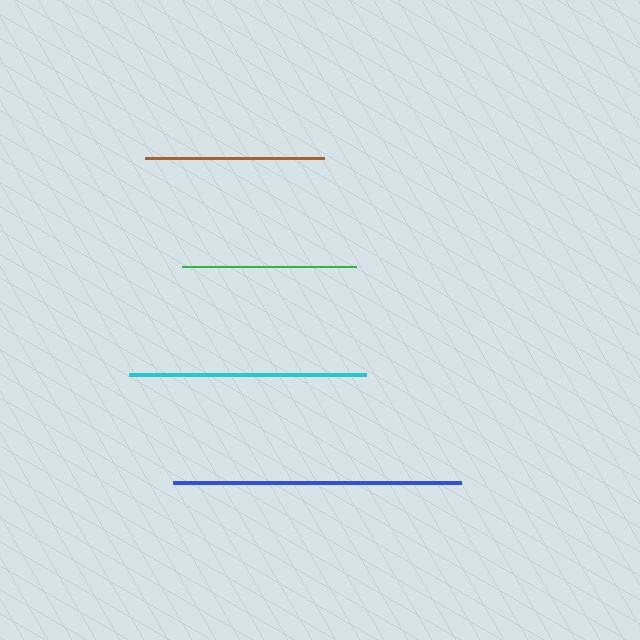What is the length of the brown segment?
The brown segment is approximately 178 pixels long.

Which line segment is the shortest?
The green line is the shortest at approximately 174 pixels.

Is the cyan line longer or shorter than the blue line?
The blue line is longer than the cyan line.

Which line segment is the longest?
The blue line is the longest at approximately 288 pixels.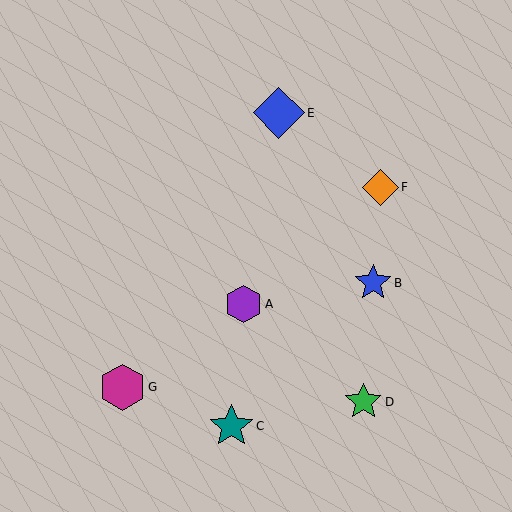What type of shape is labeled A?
Shape A is a purple hexagon.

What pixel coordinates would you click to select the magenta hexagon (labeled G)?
Click at (122, 387) to select the magenta hexagon G.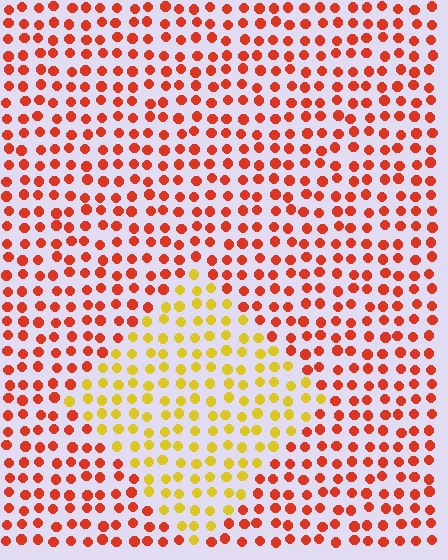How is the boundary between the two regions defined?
The boundary is defined purely by a slight shift in hue (about 48 degrees). Spacing, size, and orientation are identical on both sides.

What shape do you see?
I see a diamond.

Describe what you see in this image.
The image is filled with small red elements in a uniform arrangement. A diamond-shaped region is visible where the elements are tinted to a slightly different hue, forming a subtle color boundary.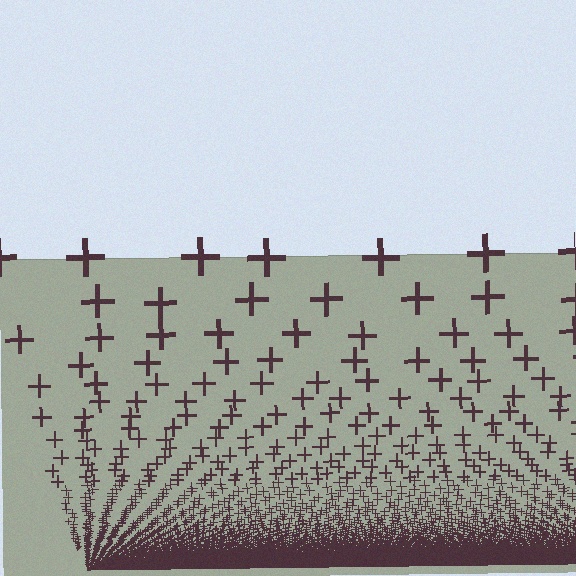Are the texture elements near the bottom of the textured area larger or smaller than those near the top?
Smaller. The gradient is inverted — elements near the bottom are smaller and denser.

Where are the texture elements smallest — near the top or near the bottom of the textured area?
Near the bottom.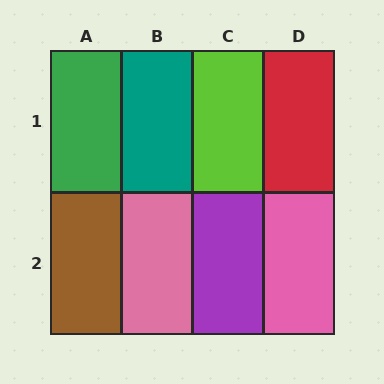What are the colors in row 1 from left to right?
Green, teal, lime, red.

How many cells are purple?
1 cell is purple.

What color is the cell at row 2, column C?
Purple.